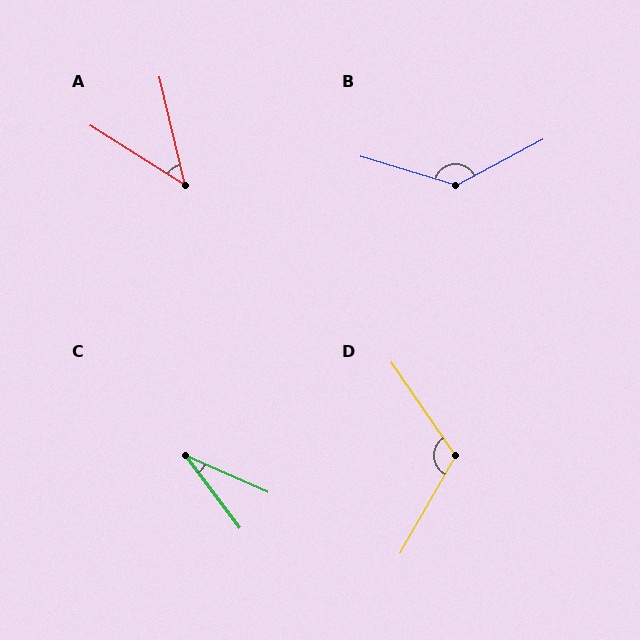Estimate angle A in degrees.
Approximately 45 degrees.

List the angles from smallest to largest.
C (29°), A (45°), D (116°), B (135°).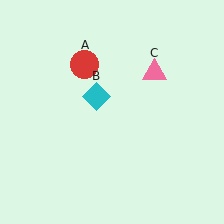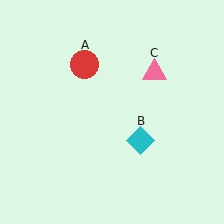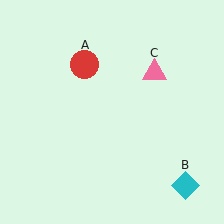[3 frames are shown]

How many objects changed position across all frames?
1 object changed position: cyan diamond (object B).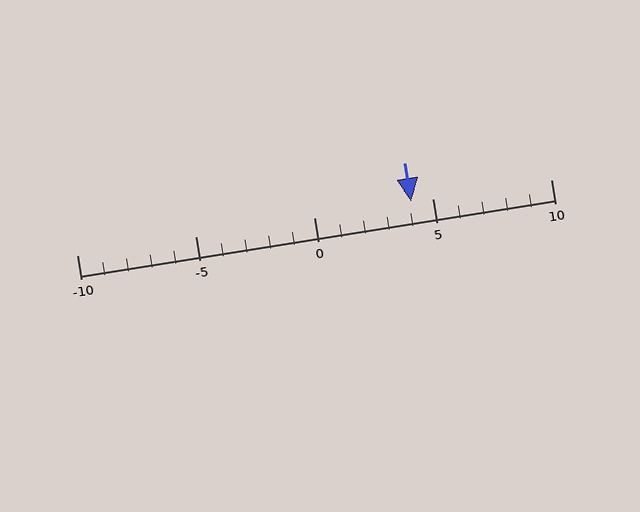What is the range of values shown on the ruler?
The ruler shows values from -10 to 10.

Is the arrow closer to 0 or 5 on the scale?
The arrow is closer to 5.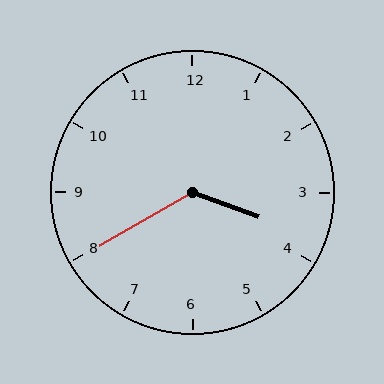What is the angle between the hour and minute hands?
Approximately 130 degrees.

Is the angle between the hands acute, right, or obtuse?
It is obtuse.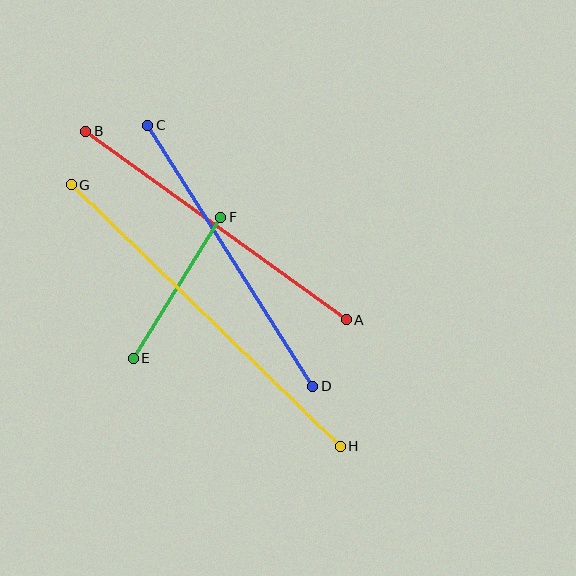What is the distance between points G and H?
The distance is approximately 375 pixels.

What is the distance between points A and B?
The distance is approximately 321 pixels.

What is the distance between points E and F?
The distance is approximately 166 pixels.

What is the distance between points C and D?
The distance is approximately 308 pixels.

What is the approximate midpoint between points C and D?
The midpoint is at approximately (230, 256) pixels.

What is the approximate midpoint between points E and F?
The midpoint is at approximately (177, 288) pixels.